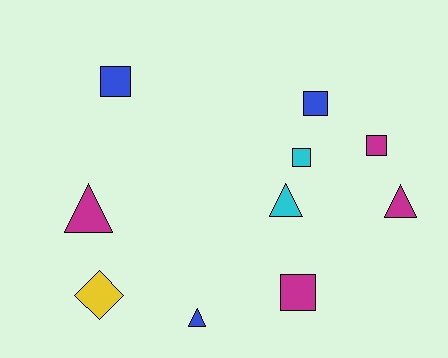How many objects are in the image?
There are 10 objects.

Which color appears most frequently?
Magenta, with 4 objects.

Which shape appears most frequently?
Square, with 5 objects.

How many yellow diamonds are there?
There is 1 yellow diamond.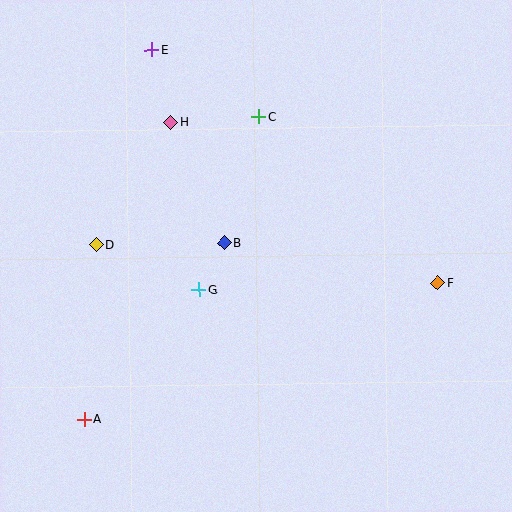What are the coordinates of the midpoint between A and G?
The midpoint between A and G is at (142, 355).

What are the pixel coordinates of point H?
Point H is at (171, 122).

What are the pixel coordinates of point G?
Point G is at (199, 289).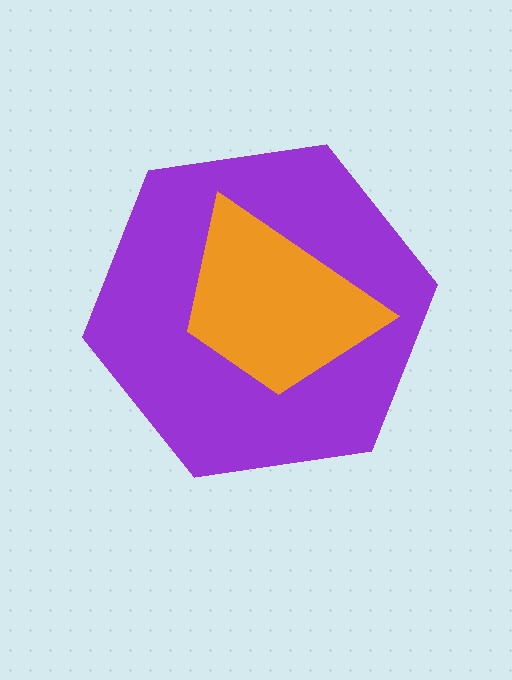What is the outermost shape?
The purple hexagon.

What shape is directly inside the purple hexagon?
The orange trapezoid.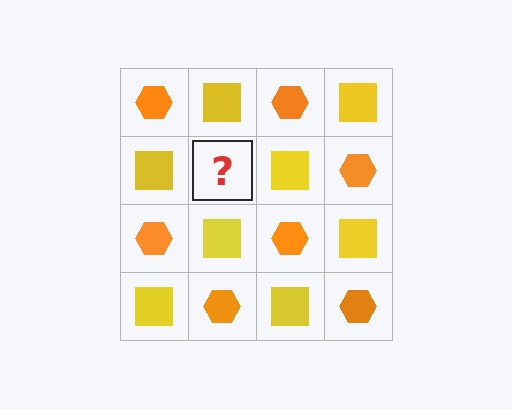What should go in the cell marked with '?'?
The missing cell should contain an orange hexagon.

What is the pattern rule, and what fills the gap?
The rule is that it alternates orange hexagon and yellow square in a checkerboard pattern. The gap should be filled with an orange hexagon.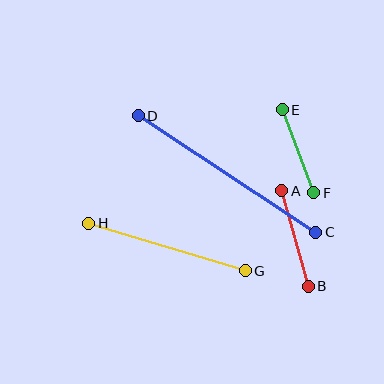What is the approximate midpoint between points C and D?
The midpoint is at approximately (227, 174) pixels.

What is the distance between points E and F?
The distance is approximately 89 pixels.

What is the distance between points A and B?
The distance is approximately 99 pixels.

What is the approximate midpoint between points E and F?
The midpoint is at approximately (298, 151) pixels.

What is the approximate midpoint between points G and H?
The midpoint is at approximately (167, 247) pixels.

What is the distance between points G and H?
The distance is approximately 164 pixels.